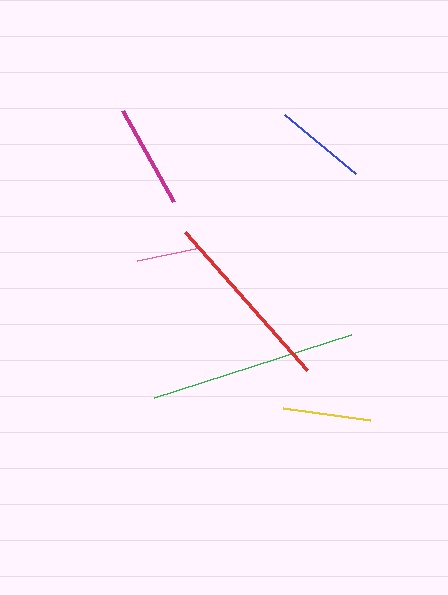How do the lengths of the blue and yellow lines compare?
The blue and yellow lines are approximately the same length.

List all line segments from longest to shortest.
From longest to shortest: green, red, magenta, blue, yellow, pink.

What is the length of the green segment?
The green segment is approximately 207 pixels long.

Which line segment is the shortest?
The pink line is the shortest at approximately 65 pixels.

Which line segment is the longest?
The green line is the longest at approximately 207 pixels.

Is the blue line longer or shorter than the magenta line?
The magenta line is longer than the blue line.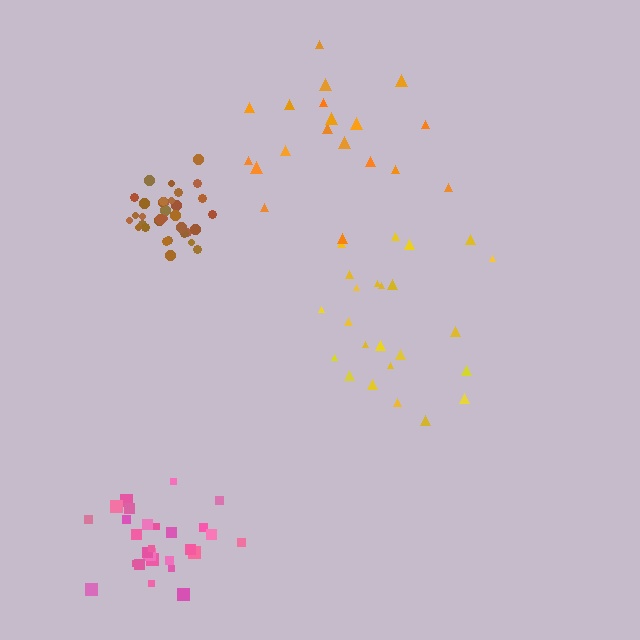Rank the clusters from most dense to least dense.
brown, pink, yellow, orange.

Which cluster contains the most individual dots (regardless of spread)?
Brown (35).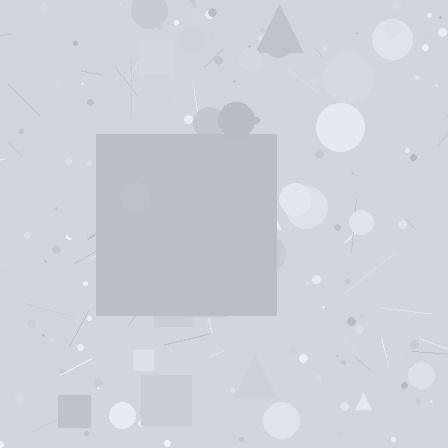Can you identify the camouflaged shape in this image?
The camouflaged shape is a square.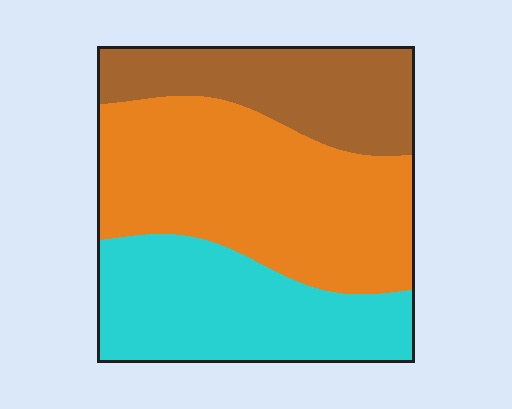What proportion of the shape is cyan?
Cyan takes up about one third (1/3) of the shape.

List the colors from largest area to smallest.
From largest to smallest: orange, cyan, brown.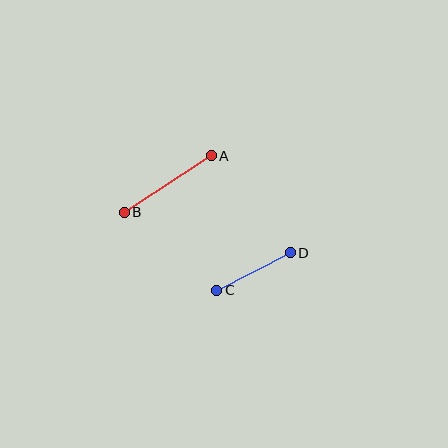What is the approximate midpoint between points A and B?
The midpoint is at approximately (168, 184) pixels.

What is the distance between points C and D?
The distance is approximately 82 pixels.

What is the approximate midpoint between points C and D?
The midpoint is at approximately (253, 271) pixels.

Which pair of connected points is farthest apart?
Points A and B are farthest apart.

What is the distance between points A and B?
The distance is approximately 103 pixels.